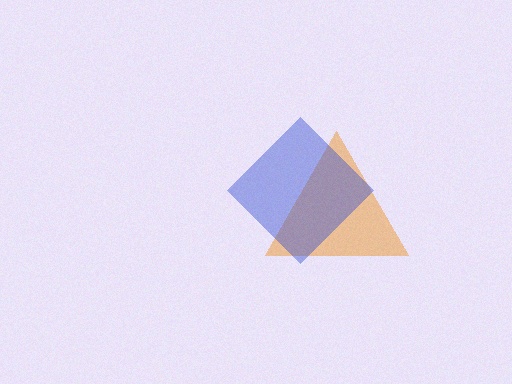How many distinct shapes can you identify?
There are 2 distinct shapes: an orange triangle, a blue diamond.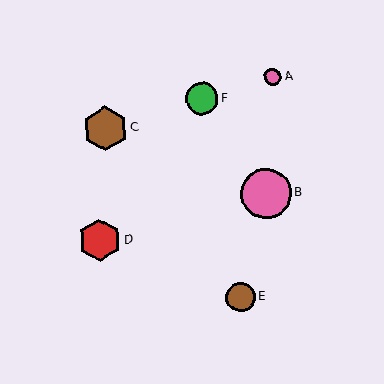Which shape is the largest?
The pink circle (labeled B) is the largest.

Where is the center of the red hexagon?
The center of the red hexagon is at (100, 240).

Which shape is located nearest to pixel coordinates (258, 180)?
The pink circle (labeled B) at (266, 193) is nearest to that location.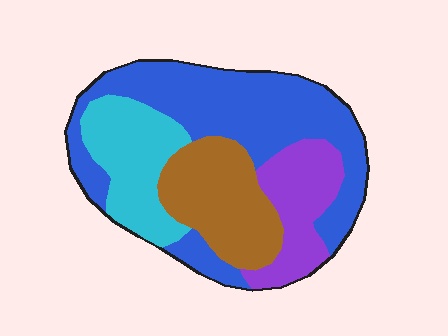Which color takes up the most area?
Blue, at roughly 45%.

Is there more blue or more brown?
Blue.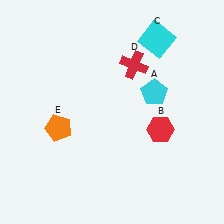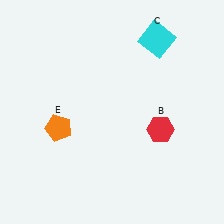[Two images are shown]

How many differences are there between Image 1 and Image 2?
There are 2 differences between the two images.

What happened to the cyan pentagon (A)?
The cyan pentagon (A) was removed in Image 2. It was in the top-right area of Image 1.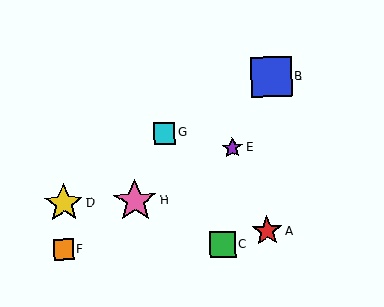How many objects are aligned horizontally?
2 objects (D, H) are aligned horizontally.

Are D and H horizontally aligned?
Yes, both are at y≈203.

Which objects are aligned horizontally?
Objects D, H are aligned horizontally.